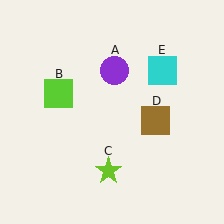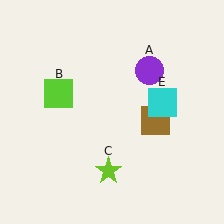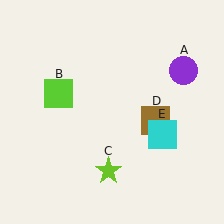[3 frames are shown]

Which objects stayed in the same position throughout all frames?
Lime square (object B) and lime star (object C) and brown square (object D) remained stationary.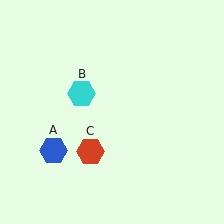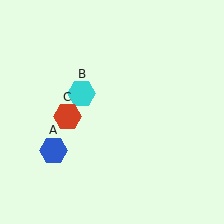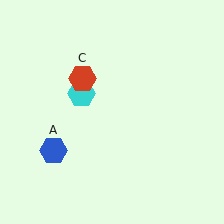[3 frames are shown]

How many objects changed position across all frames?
1 object changed position: red hexagon (object C).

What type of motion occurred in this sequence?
The red hexagon (object C) rotated clockwise around the center of the scene.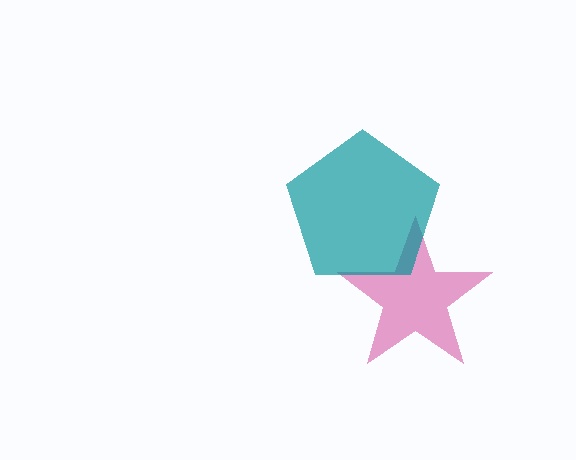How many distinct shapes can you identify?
There are 2 distinct shapes: a magenta star, a teal pentagon.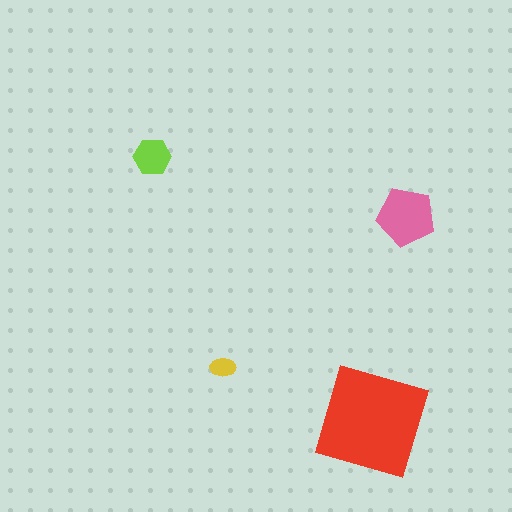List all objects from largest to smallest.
The red diamond, the pink pentagon, the lime hexagon, the yellow ellipse.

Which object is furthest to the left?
The lime hexagon is leftmost.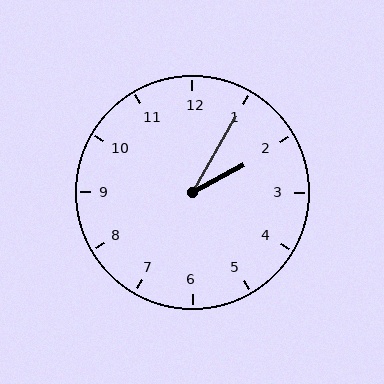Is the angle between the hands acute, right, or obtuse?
It is acute.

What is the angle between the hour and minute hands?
Approximately 32 degrees.